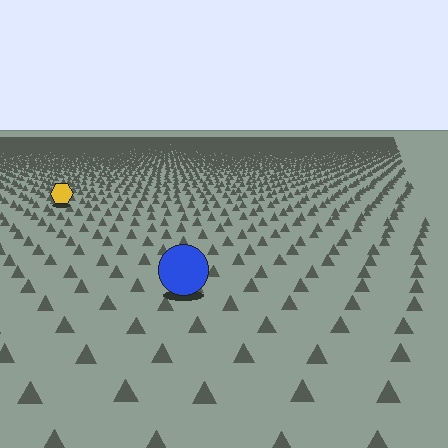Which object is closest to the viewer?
The blue circle is closest. The texture marks near it are larger and more spread out.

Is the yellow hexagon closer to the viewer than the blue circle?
No. The blue circle is closer — you can tell from the texture gradient: the ground texture is coarser near it.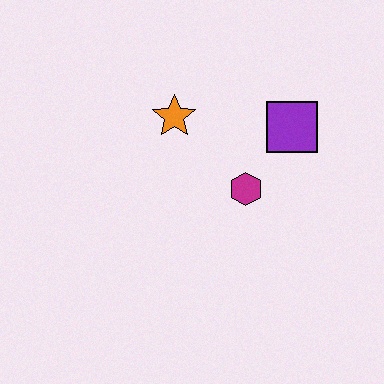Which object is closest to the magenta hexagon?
The purple square is closest to the magenta hexagon.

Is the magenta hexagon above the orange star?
No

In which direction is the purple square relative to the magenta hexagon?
The purple square is above the magenta hexagon.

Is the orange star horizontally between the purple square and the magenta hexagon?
No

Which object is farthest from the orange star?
The purple square is farthest from the orange star.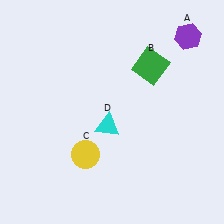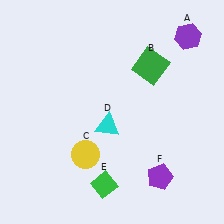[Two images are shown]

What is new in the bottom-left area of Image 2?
A green diamond (E) was added in the bottom-left area of Image 2.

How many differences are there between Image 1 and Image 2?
There are 2 differences between the two images.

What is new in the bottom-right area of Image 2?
A purple pentagon (F) was added in the bottom-right area of Image 2.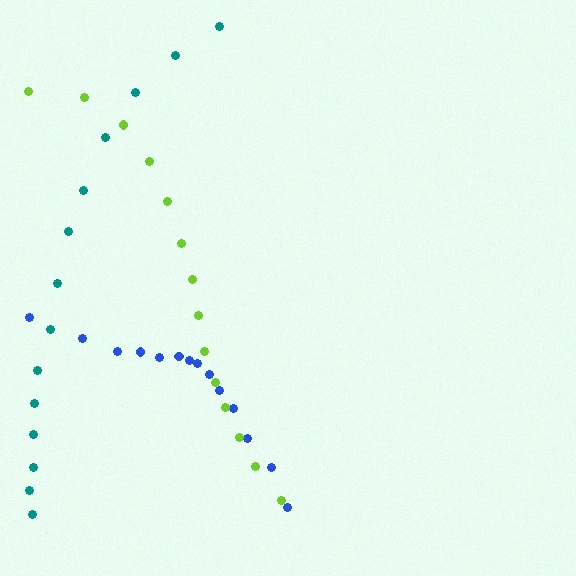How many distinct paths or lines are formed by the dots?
There are 3 distinct paths.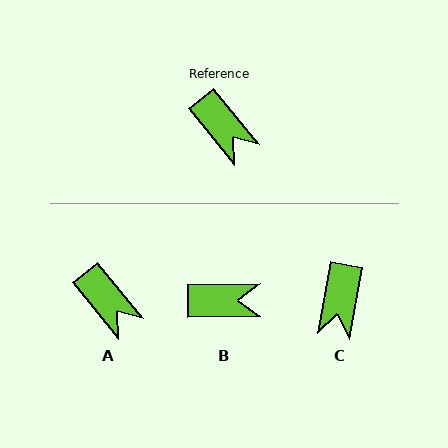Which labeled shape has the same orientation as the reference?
A.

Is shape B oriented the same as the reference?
No, it is off by about 52 degrees.